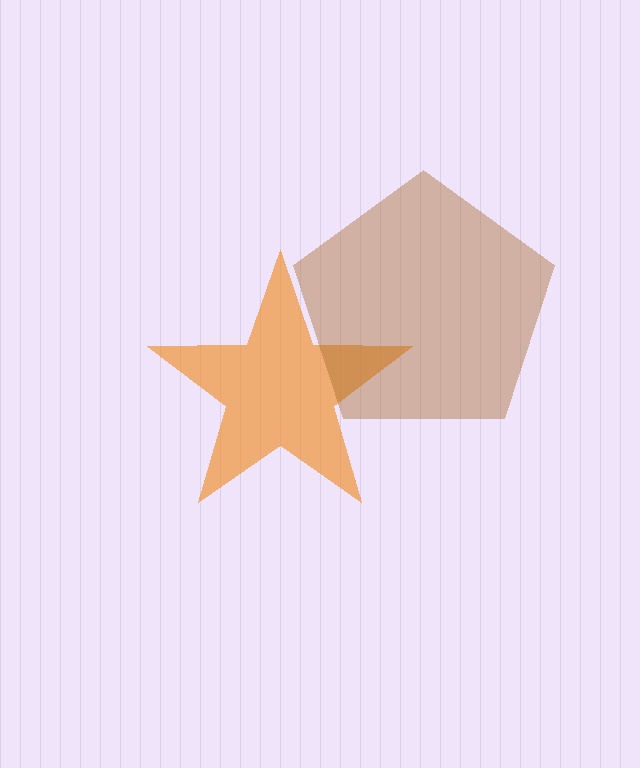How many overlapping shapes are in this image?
There are 2 overlapping shapes in the image.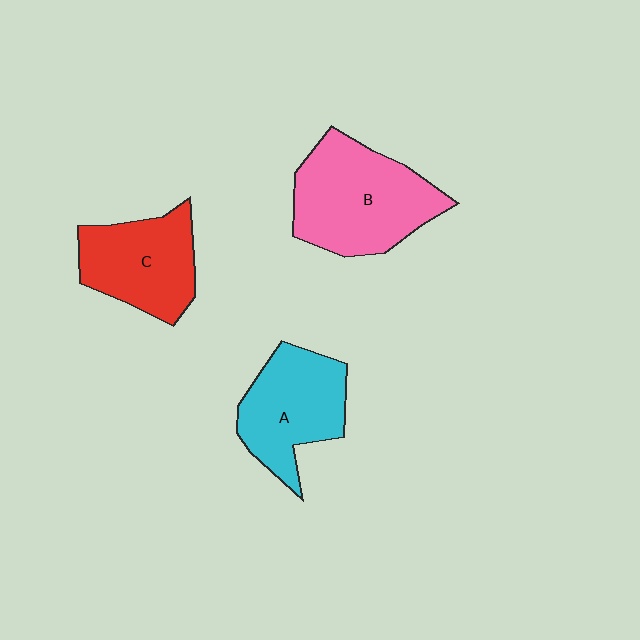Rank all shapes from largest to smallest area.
From largest to smallest: B (pink), A (cyan), C (red).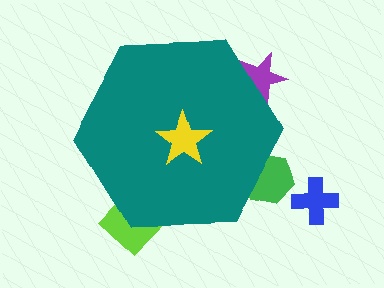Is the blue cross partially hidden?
No, the blue cross is fully visible.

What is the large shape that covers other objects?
A teal hexagon.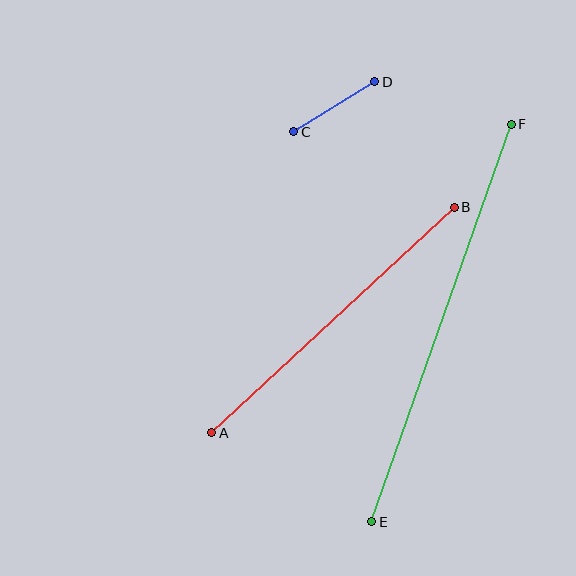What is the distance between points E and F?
The distance is approximately 421 pixels.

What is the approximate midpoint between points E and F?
The midpoint is at approximately (441, 323) pixels.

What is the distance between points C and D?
The distance is approximately 95 pixels.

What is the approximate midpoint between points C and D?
The midpoint is at approximately (334, 107) pixels.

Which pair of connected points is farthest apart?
Points E and F are farthest apart.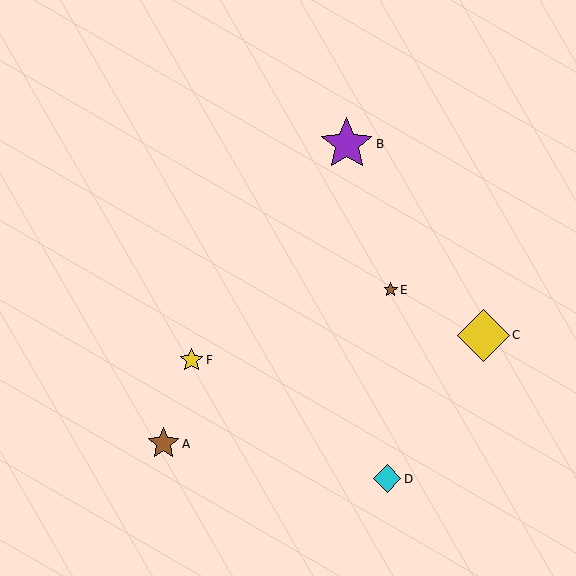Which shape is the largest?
The purple star (labeled B) is the largest.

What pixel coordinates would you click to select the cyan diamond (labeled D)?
Click at (387, 479) to select the cyan diamond D.